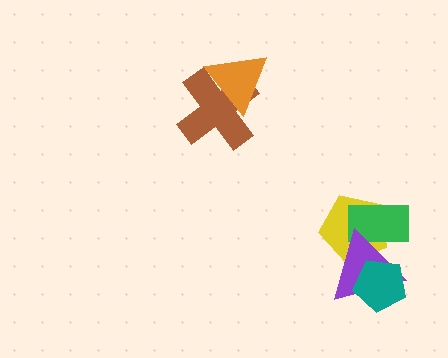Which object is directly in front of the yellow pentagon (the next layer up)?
The green rectangle is directly in front of the yellow pentagon.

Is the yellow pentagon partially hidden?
Yes, it is partially covered by another shape.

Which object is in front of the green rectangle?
The purple triangle is in front of the green rectangle.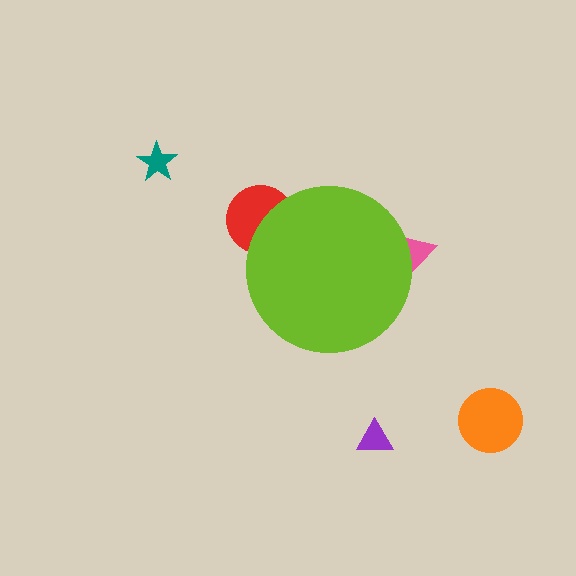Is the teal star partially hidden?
No, the teal star is fully visible.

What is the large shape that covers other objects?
A lime circle.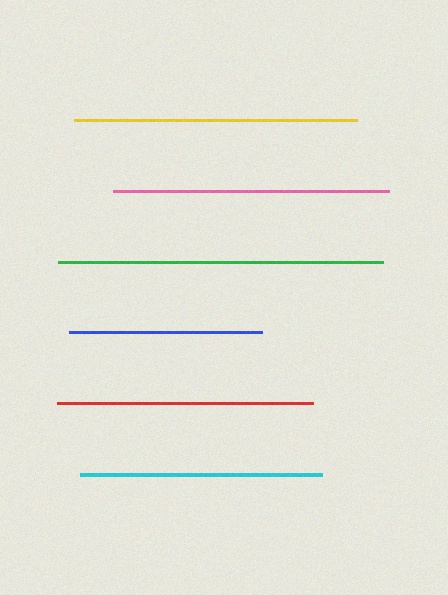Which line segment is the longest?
The green line is the longest at approximately 325 pixels.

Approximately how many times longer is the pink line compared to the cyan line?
The pink line is approximately 1.1 times the length of the cyan line.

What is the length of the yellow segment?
The yellow segment is approximately 284 pixels long.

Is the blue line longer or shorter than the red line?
The red line is longer than the blue line.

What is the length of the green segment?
The green segment is approximately 325 pixels long.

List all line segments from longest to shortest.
From longest to shortest: green, yellow, pink, red, cyan, blue.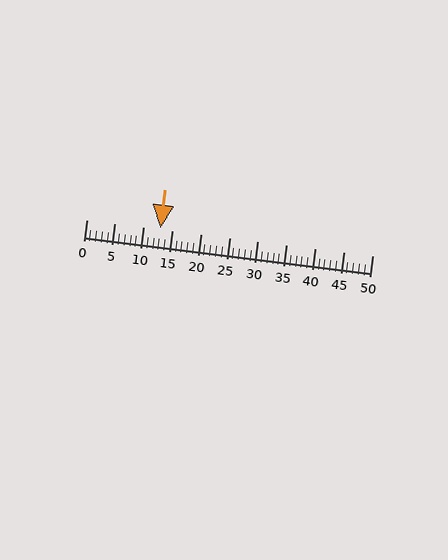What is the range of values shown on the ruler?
The ruler shows values from 0 to 50.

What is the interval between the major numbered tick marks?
The major tick marks are spaced 5 units apart.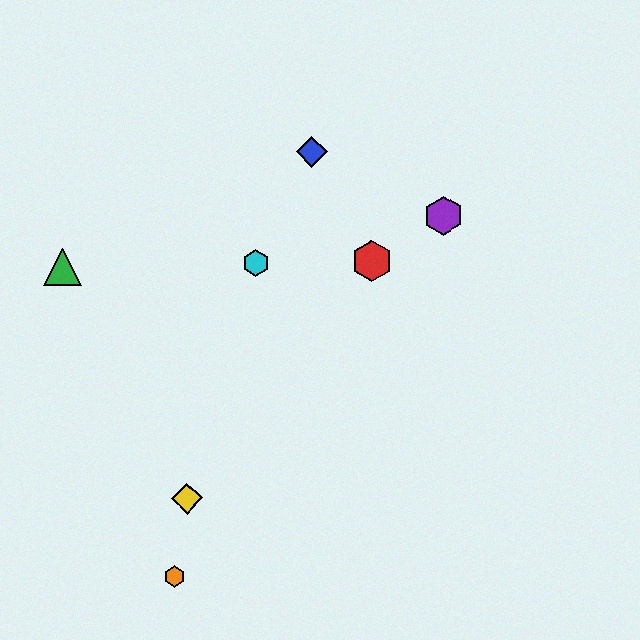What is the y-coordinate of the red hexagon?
The red hexagon is at y≈261.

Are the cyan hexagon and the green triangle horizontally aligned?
Yes, both are at y≈263.